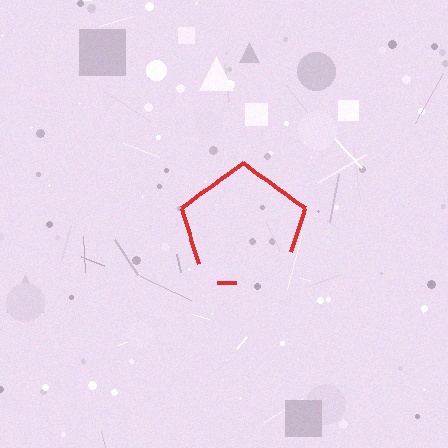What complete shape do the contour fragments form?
The contour fragments form a pentagon.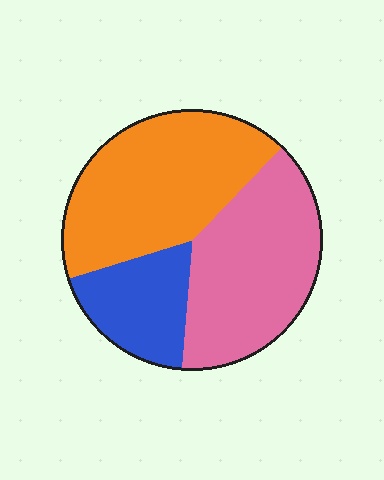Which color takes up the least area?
Blue, at roughly 20%.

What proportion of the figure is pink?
Pink takes up about two fifths (2/5) of the figure.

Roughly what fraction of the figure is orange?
Orange covers roughly 40% of the figure.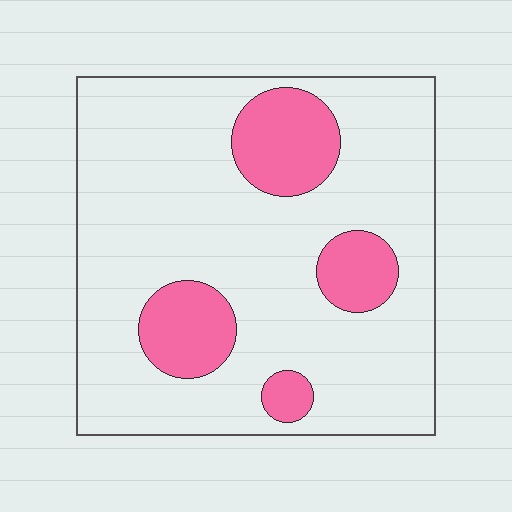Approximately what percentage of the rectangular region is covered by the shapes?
Approximately 20%.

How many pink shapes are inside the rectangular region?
4.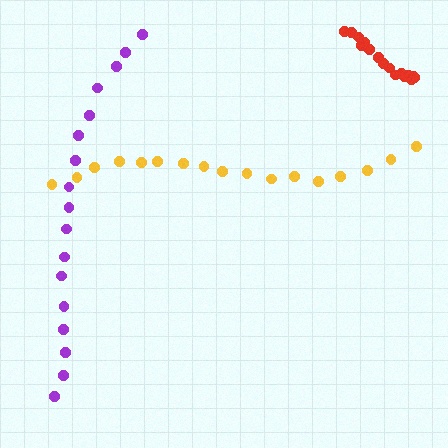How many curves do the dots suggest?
There are 3 distinct paths.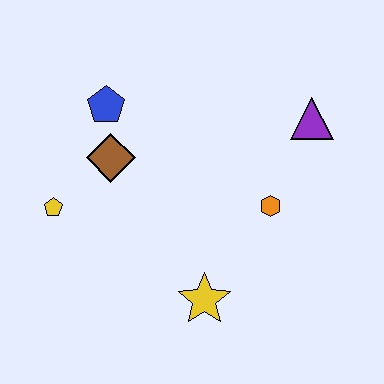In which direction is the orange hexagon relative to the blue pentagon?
The orange hexagon is to the right of the blue pentagon.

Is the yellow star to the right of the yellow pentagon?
Yes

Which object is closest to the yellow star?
The orange hexagon is closest to the yellow star.